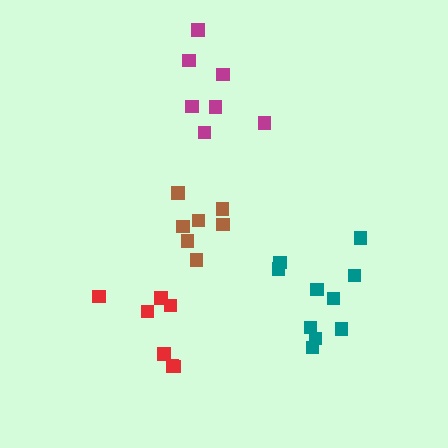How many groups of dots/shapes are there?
There are 4 groups.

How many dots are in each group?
Group 1: 7 dots, Group 2: 10 dots, Group 3: 7 dots, Group 4: 7 dots (31 total).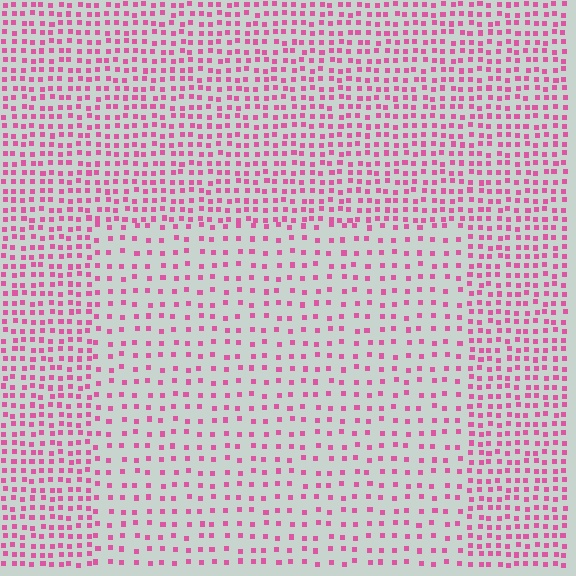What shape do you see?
I see a rectangle.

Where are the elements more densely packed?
The elements are more densely packed outside the rectangle boundary.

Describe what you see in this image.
The image contains small pink elements arranged at two different densities. A rectangle-shaped region is visible where the elements are less densely packed than the surrounding area.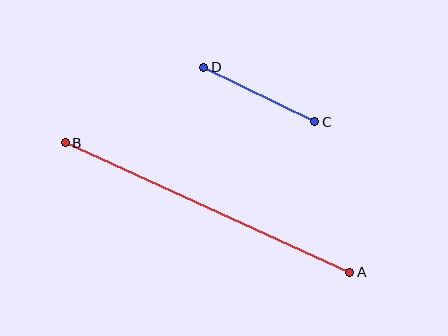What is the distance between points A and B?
The distance is approximately 313 pixels.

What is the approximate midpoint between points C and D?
The midpoint is at approximately (259, 95) pixels.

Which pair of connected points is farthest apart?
Points A and B are farthest apart.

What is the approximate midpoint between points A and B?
The midpoint is at approximately (208, 207) pixels.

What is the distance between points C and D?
The distance is approximately 124 pixels.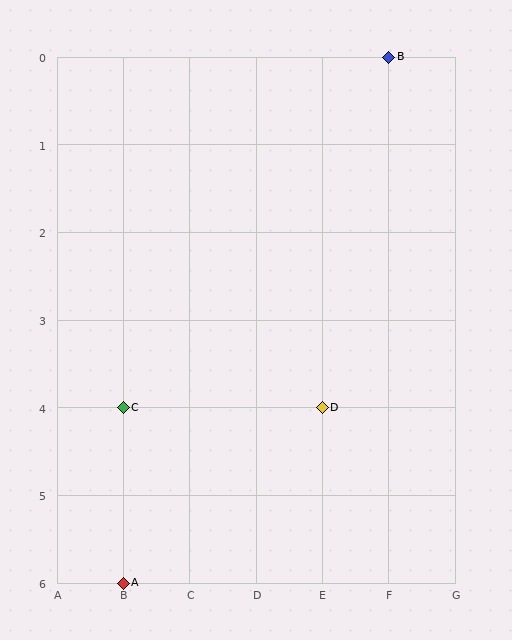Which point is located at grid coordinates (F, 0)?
Point B is at (F, 0).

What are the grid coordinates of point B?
Point B is at grid coordinates (F, 0).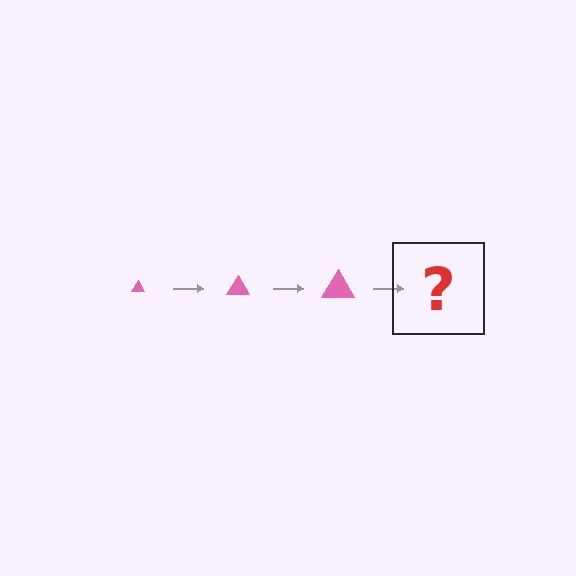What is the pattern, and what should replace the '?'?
The pattern is that the triangle gets progressively larger each step. The '?' should be a pink triangle, larger than the previous one.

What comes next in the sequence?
The next element should be a pink triangle, larger than the previous one.